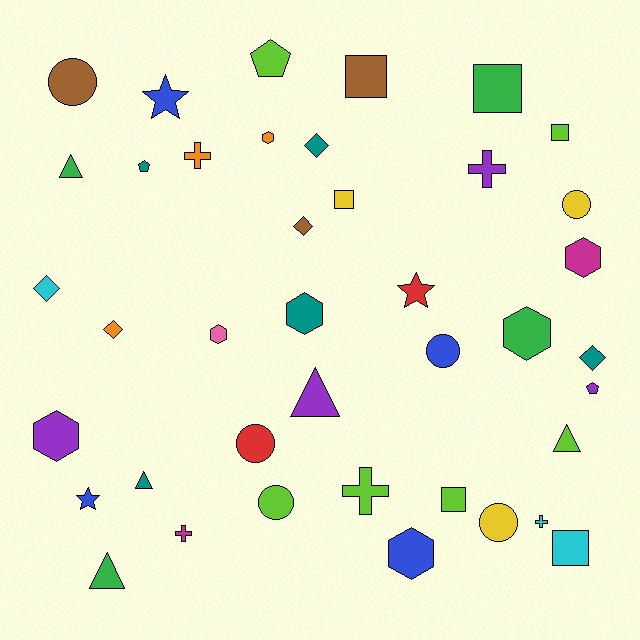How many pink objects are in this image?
There is 1 pink object.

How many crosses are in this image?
There are 5 crosses.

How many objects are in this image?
There are 40 objects.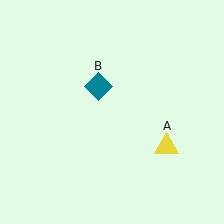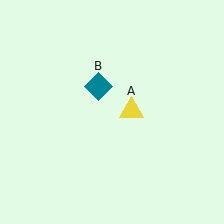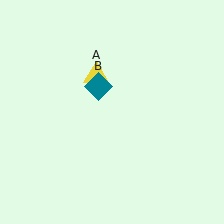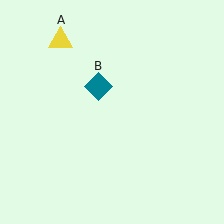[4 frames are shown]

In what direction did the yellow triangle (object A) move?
The yellow triangle (object A) moved up and to the left.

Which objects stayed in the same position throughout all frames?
Teal diamond (object B) remained stationary.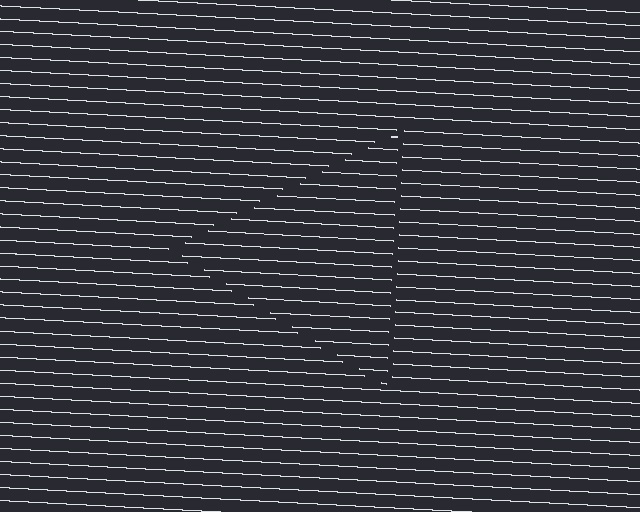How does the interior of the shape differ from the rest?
The interior of the shape contains the same grating, shifted by half a period — the contour is defined by the phase discontinuity where line-ends from the inner and outer gratings abut.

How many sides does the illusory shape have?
3 sides — the line-ends trace a triangle.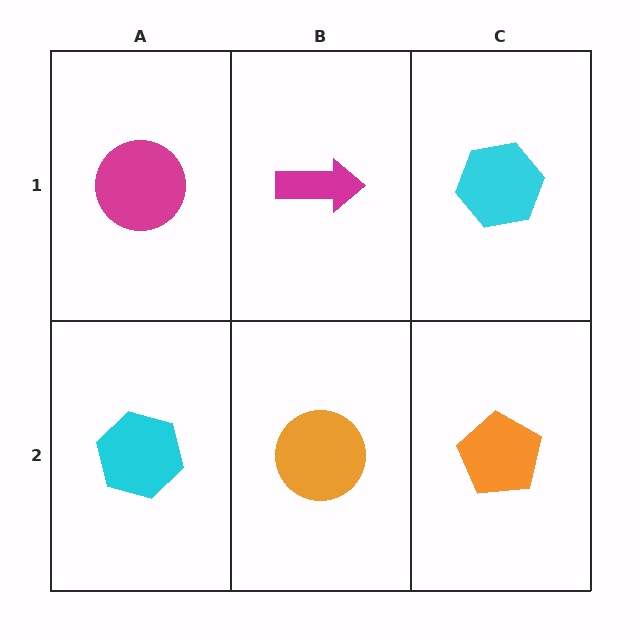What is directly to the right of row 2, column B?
An orange pentagon.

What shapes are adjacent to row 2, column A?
A magenta circle (row 1, column A), an orange circle (row 2, column B).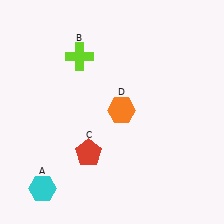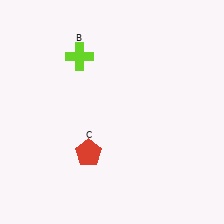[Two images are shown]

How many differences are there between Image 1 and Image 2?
There are 2 differences between the two images.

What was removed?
The orange hexagon (D), the cyan hexagon (A) were removed in Image 2.